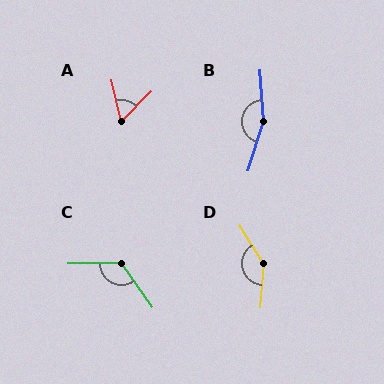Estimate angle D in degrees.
Approximately 144 degrees.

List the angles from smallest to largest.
A (58°), C (125°), D (144°), B (159°).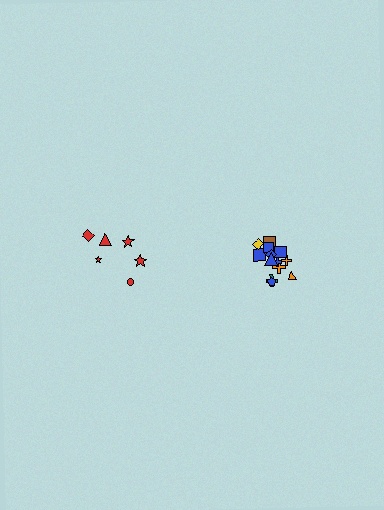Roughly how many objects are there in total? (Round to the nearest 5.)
Roughly 20 objects in total.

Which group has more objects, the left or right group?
The right group.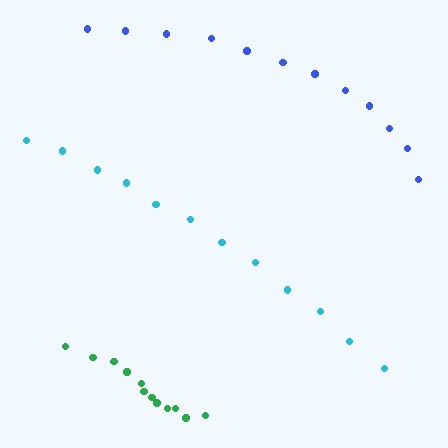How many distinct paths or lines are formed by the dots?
There are 3 distinct paths.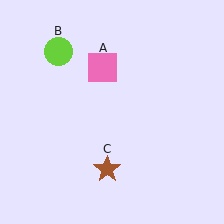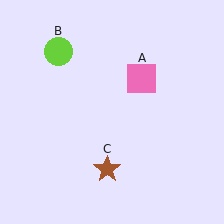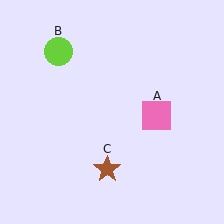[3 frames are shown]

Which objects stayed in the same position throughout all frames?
Lime circle (object B) and brown star (object C) remained stationary.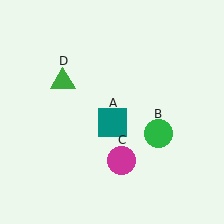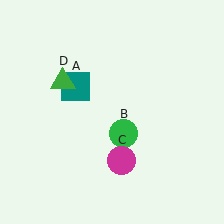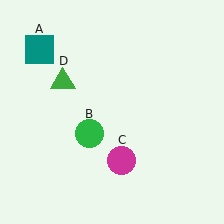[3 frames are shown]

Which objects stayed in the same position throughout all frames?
Magenta circle (object C) and green triangle (object D) remained stationary.